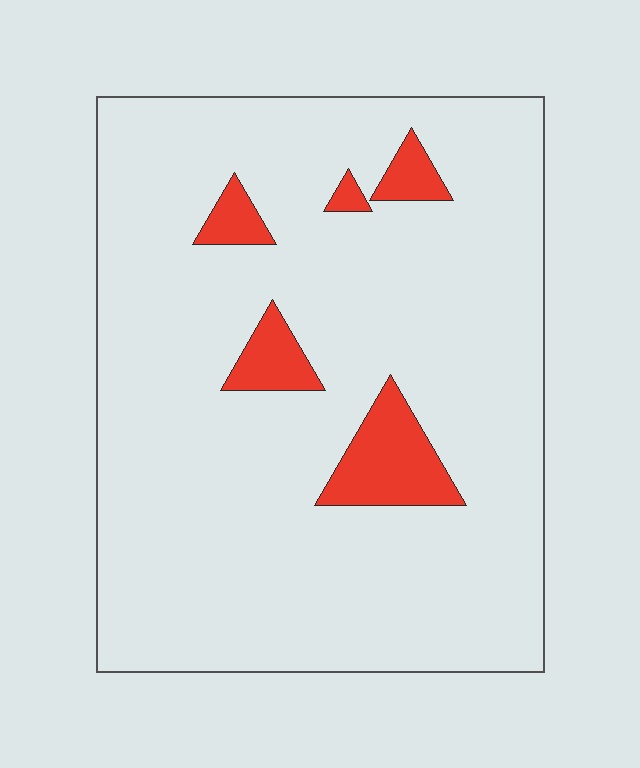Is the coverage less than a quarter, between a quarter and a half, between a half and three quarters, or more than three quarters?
Less than a quarter.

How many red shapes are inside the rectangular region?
5.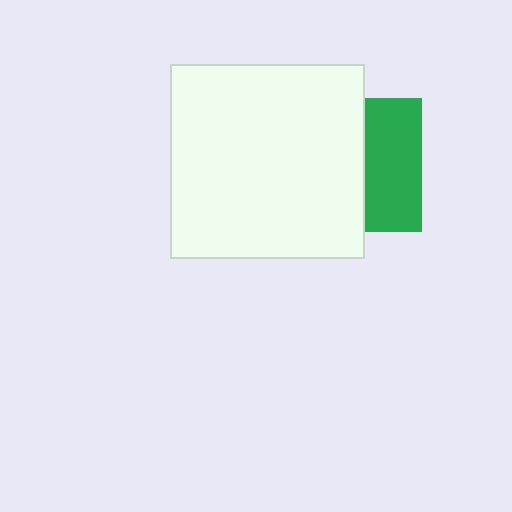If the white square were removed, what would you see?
You would see the complete green square.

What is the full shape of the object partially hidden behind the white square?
The partially hidden object is a green square.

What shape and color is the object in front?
The object in front is a white square.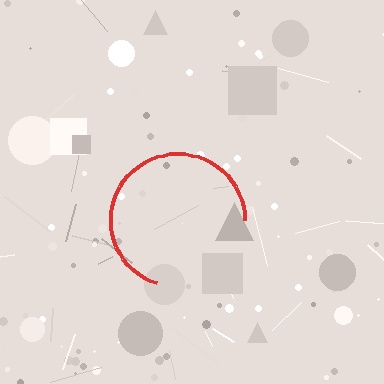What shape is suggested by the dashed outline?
The dashed outline suggests a circle.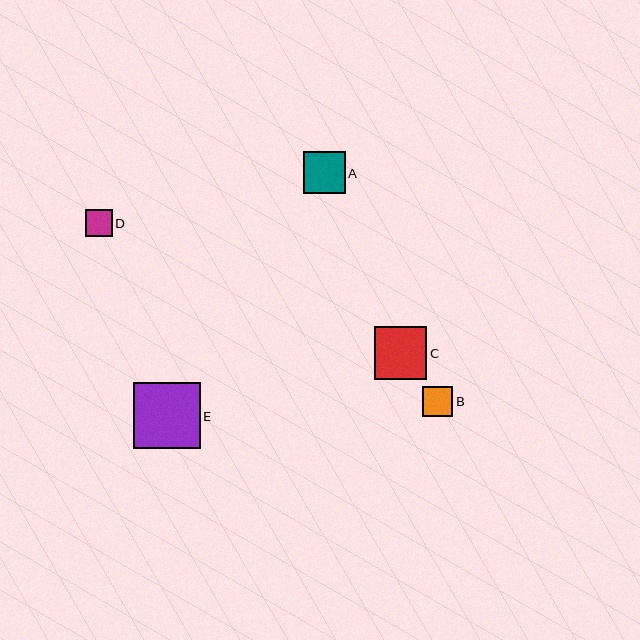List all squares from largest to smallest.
From largest to smallest: E, C, A, B, D.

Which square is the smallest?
Square D is the smallest with a size of approximately 26 pixels.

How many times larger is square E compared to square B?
Square E is approximately 2.2 times the size of square B.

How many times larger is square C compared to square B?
Square C is approximately 1.7 times the size of square B.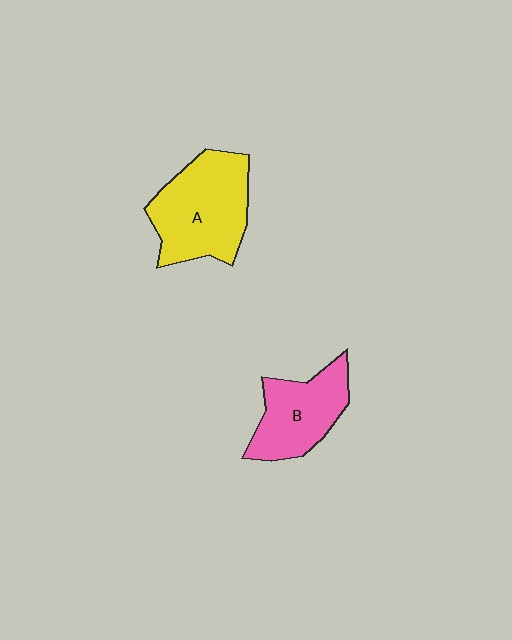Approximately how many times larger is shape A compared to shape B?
Approximately 1.4 times.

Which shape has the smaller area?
Shape B (pink).